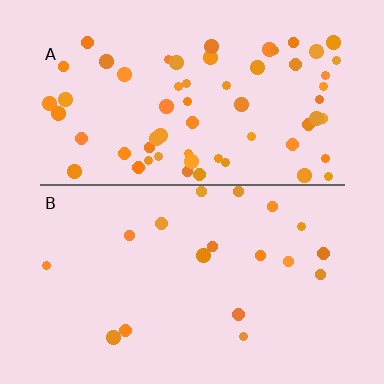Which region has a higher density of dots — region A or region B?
A (the top).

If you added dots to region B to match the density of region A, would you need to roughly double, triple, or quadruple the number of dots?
Approximately triple.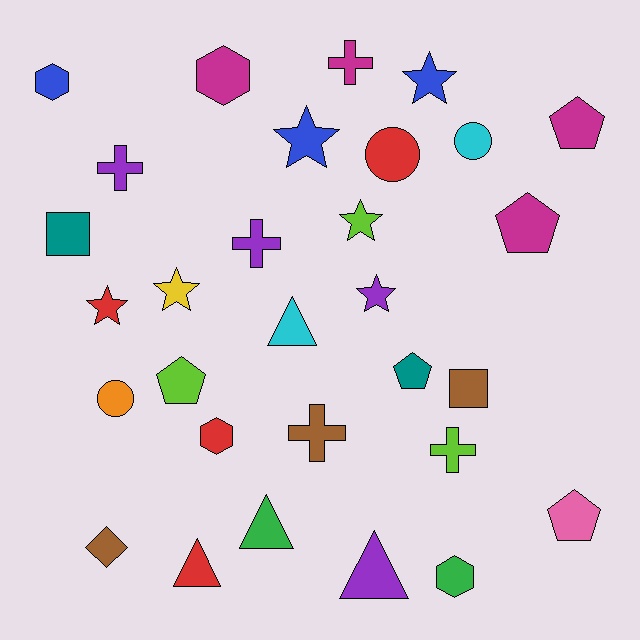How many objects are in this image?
There are 30 objects.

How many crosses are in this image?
There are 5 crosses.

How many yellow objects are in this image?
There is 1 yellow object.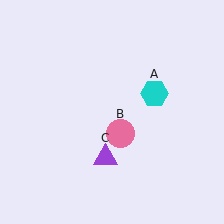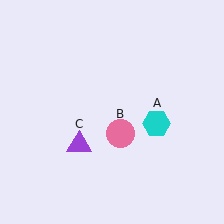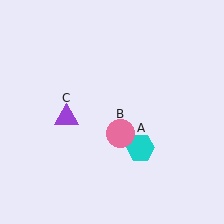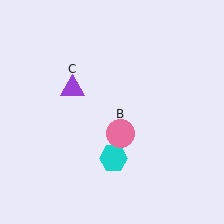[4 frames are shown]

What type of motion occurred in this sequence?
The cyan hexagon (object A), purple triangle (object C) rotated clockwise around the center of the scene.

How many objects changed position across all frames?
2 objects changed position: cyan hexagon (object A), purple triangle (object C).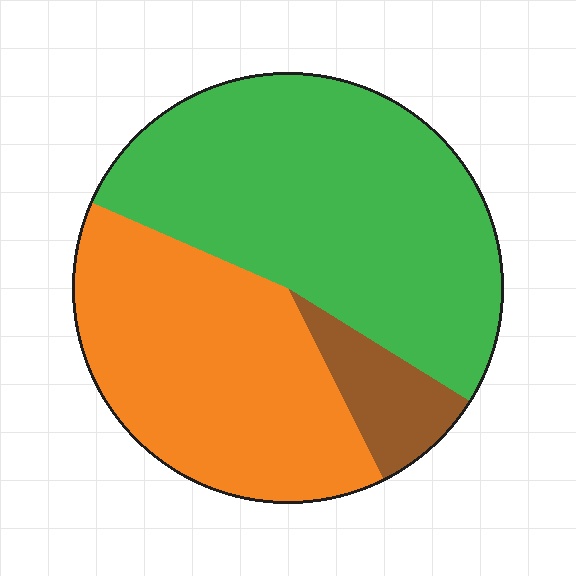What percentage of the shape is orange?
Orange covers roughly 40% of the shape.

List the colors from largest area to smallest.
From largest to smallest: green, orange, brown.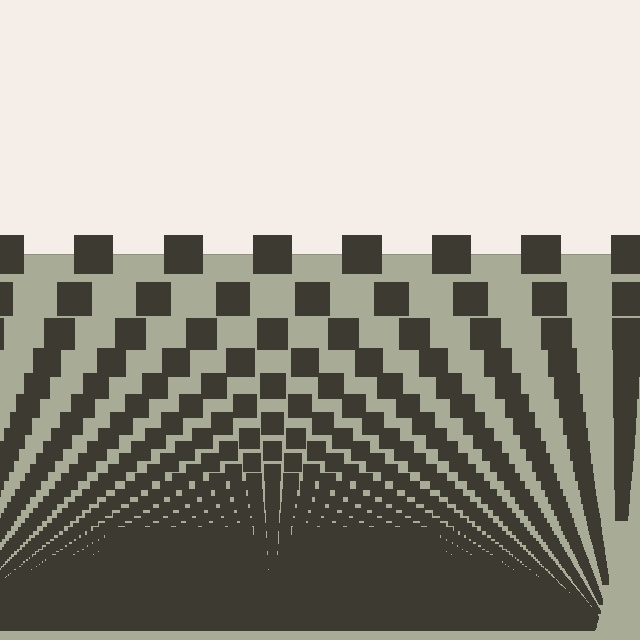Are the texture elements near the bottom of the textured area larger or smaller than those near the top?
Smaller. The gradient is inverted — elements near the bottom are smaller and denser.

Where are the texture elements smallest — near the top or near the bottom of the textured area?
Near the bottom.